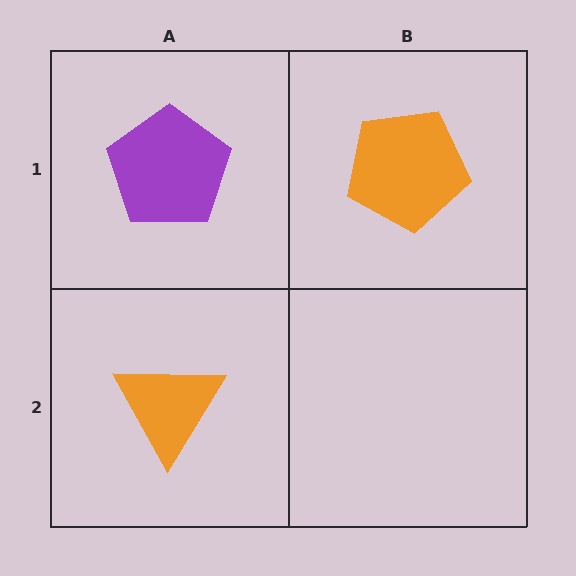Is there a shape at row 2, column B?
No, that cell is empty.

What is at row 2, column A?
An orange triangle.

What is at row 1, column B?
An orange pentagon.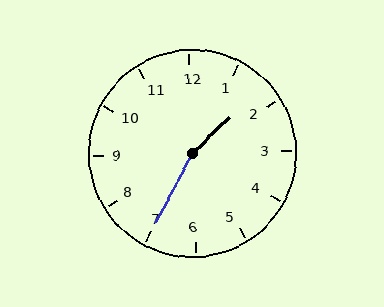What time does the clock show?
1:35.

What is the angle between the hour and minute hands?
Approximately 162 degrees.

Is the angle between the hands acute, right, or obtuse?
It is obtuse.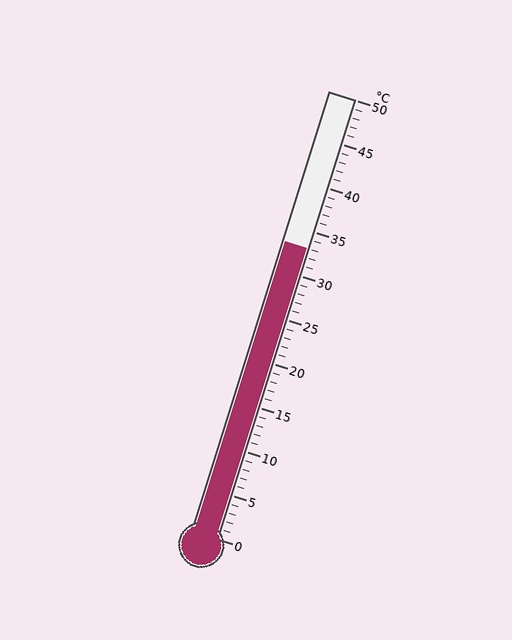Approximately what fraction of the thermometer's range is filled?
The thermometer is filled to approximately 65% of its range.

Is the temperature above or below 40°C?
The temperature is below 40°C.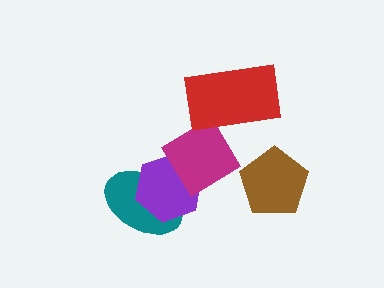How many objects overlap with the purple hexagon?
2 objects overlap with the purple hexagon.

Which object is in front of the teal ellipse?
The purple hexagon is in front of the teal ellipse.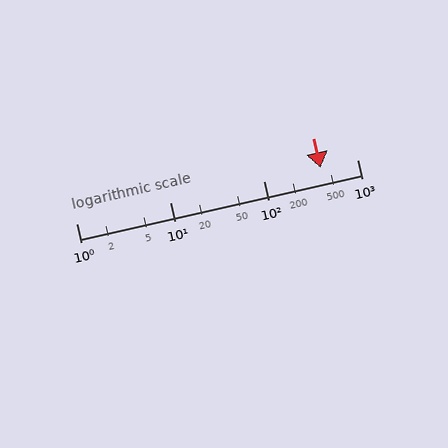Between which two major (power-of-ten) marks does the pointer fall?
The pointer is between 100 and 1000.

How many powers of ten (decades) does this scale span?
The scale spans 3 decades, from 1 to 1000.